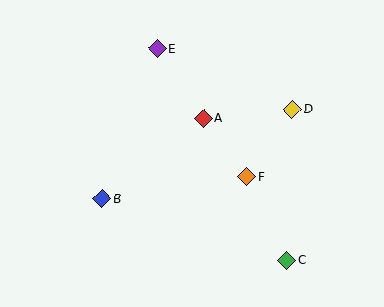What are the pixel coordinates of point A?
Point A is at (204, 118).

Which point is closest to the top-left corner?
Point E is closest to the top-left corner.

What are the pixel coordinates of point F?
Point F is at (247, 176).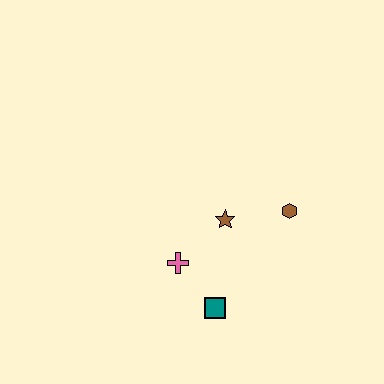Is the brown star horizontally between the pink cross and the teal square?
No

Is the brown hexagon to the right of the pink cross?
Yes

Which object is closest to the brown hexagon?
The brown star is closest to the brown hexagon.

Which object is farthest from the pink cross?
The brown hexagon is farthest from the pink cross.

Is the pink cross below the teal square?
No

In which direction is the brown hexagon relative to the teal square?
The brown hexagon is above the teal square.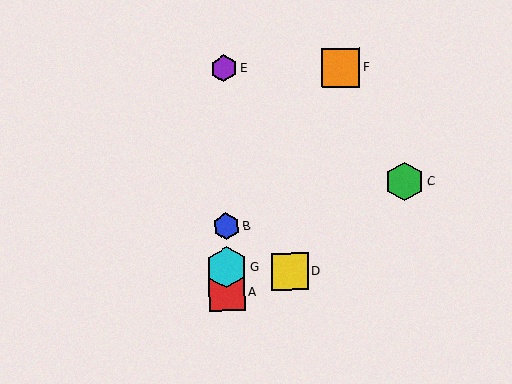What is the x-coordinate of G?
Object G is at x≈227.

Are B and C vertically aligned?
No, B is at x≈226 and C is at x≈404.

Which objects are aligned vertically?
Objects A, B, E, G are aligned vertically.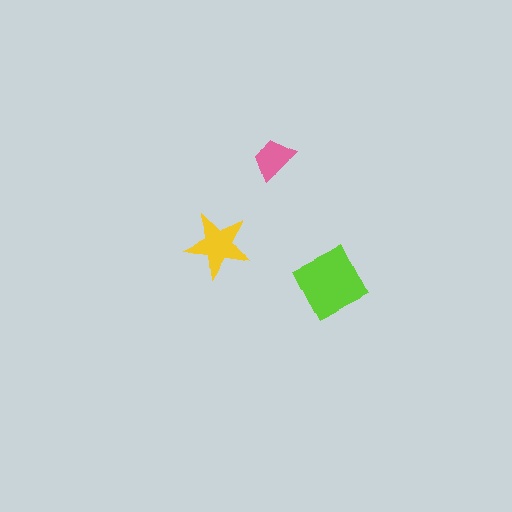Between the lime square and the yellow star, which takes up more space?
The lime square.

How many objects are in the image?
There are 3 objects in the image.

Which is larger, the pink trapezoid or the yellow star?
The yellow star.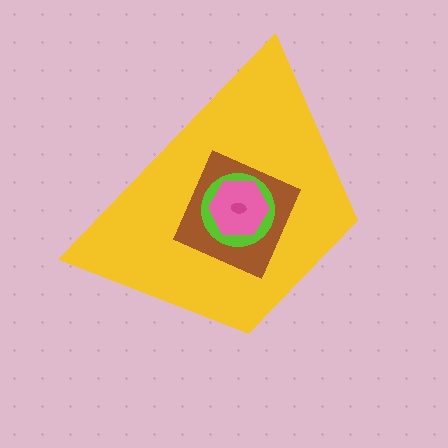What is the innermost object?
The magenta ellipse.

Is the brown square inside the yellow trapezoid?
Yes.